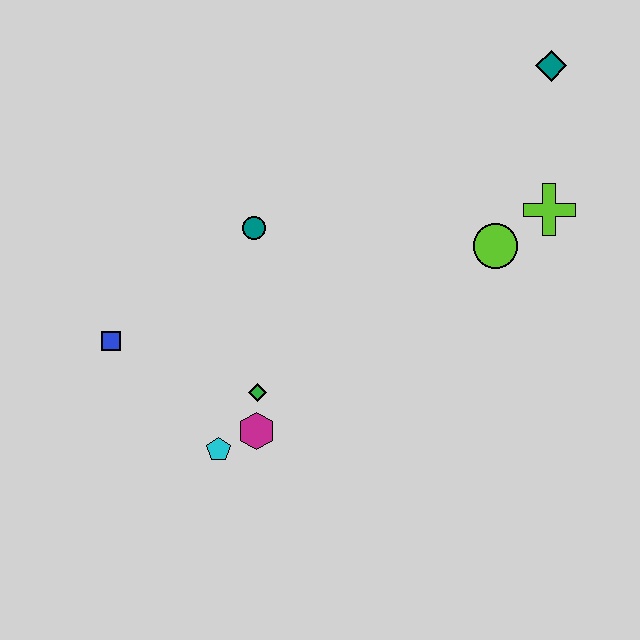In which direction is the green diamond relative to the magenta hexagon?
The green diamond is above the magenta hexagon.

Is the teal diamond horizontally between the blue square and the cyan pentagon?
No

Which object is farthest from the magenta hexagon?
The teal diamond is farthest from the magenta hexagon.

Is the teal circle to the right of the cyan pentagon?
Yes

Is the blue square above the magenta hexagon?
Yes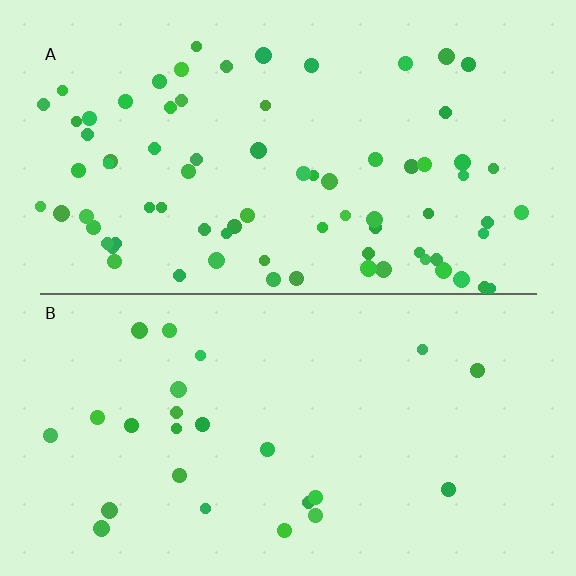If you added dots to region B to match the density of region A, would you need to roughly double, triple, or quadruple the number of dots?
Approximately triple.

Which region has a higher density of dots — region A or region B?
A (the top).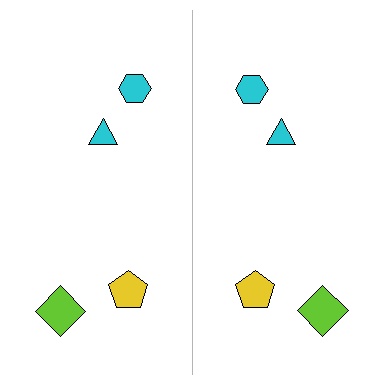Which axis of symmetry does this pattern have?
The pattern has a vertical axis of symmetry running through the center of the image.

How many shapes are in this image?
There are 8 shapes in this image.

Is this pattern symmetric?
Yes, this pattern has bilateral (reflection) symmetry.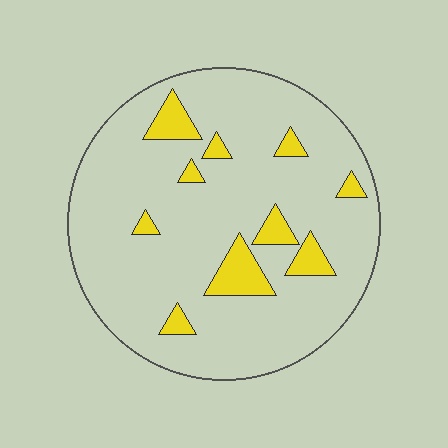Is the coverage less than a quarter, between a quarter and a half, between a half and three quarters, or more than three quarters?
Less than a quarter.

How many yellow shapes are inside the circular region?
10.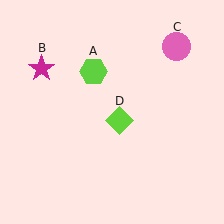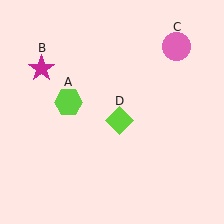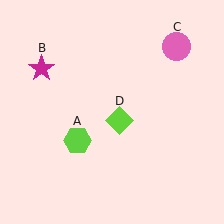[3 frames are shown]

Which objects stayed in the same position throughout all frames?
Magenta star (object B) and pink circle (object C) and lime diamond (object D) remained stationary.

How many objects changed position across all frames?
1 object changed position: lime hexagon (object A).